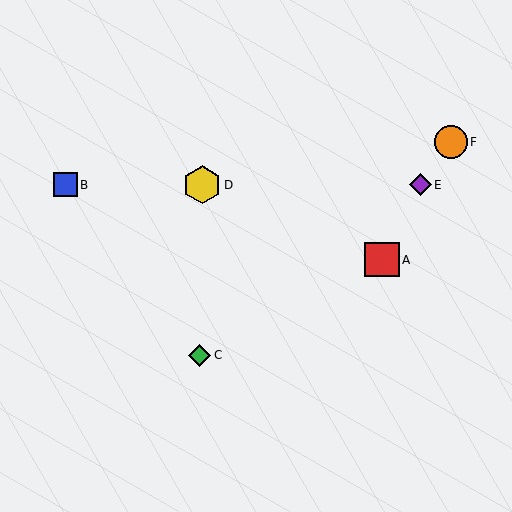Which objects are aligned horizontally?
Objects B, D, E are aligned horizontally.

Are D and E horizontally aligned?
Yes, both are at y≈185.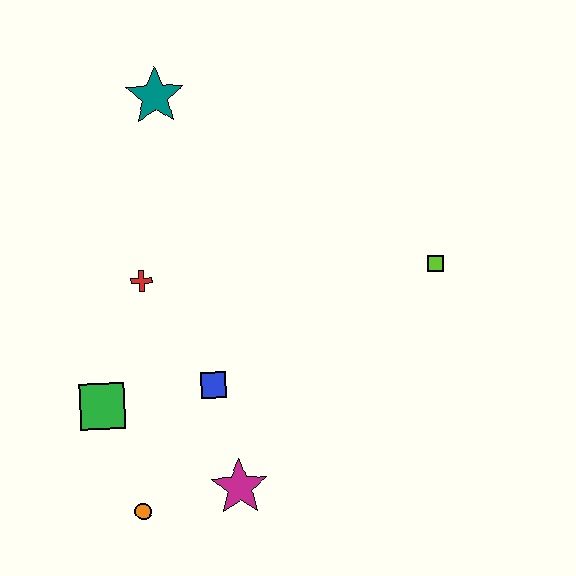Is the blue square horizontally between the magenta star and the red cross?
Yes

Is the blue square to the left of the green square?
No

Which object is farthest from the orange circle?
The teal star is farthest from the orange circle.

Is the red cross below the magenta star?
No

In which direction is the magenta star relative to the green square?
The magenta star is to the right of the green square.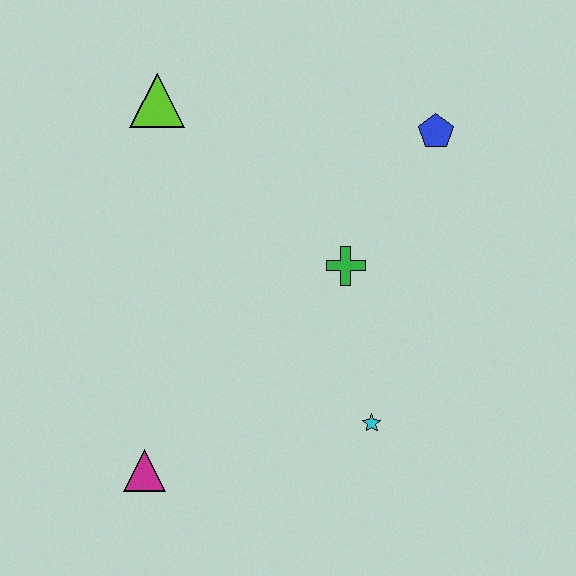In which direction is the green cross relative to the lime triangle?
The green cross is to the right of the lime triangle.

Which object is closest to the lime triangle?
The green cross is closest to the lime triangle.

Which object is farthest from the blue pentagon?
The magenta triangle is farthest from the blue pentagon.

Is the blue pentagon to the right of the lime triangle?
Yes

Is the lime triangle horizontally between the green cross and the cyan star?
No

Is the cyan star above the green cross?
No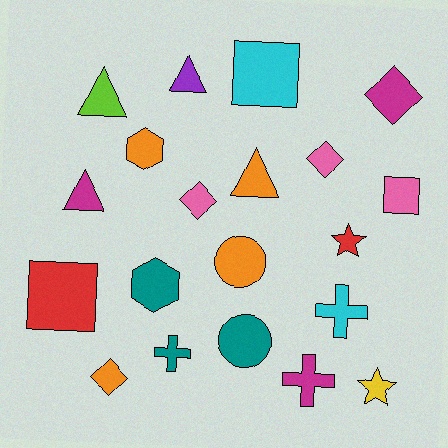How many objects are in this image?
There are 20 objects.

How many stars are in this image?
There are 2 stars.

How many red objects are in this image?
There are 2 red objects.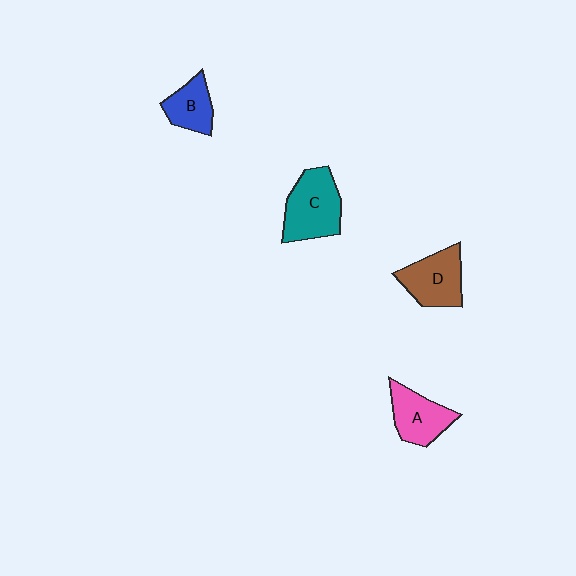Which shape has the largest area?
Shape C (teal).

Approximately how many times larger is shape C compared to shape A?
Approximately 1.3 times.